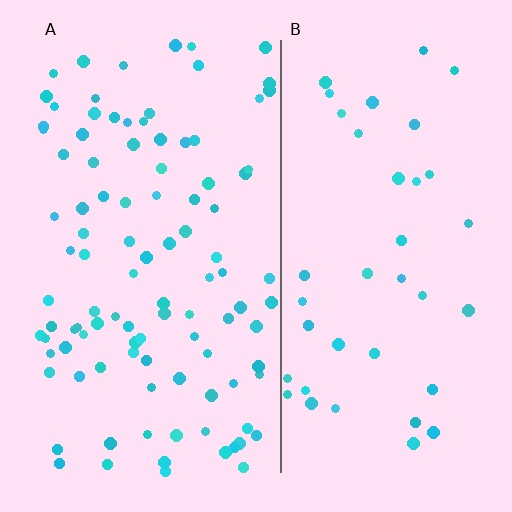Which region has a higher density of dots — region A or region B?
A (the left).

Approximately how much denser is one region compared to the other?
Approximately 2.5× — region A over region B.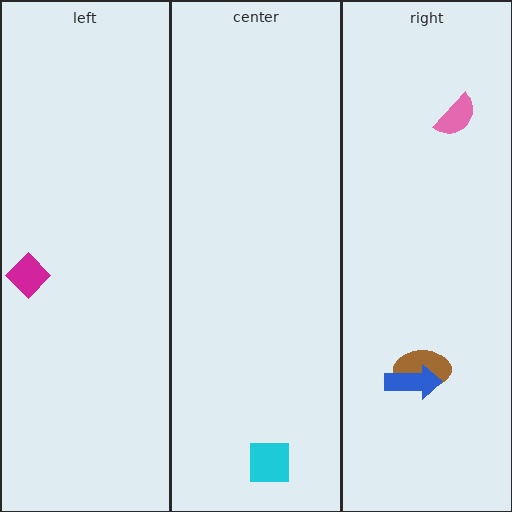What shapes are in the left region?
The magenta diamond.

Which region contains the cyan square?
The center region.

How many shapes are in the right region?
3.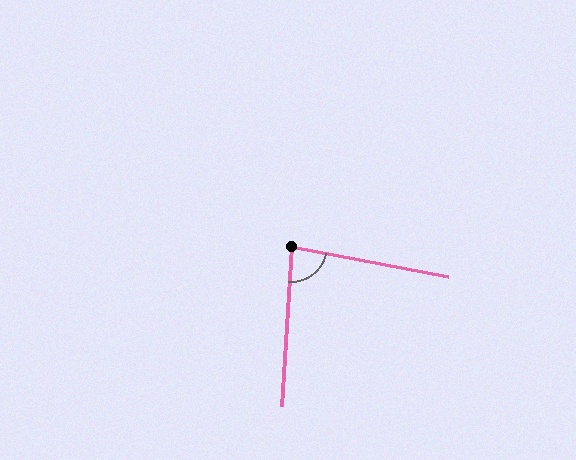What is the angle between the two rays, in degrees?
Approximately 83 degrees.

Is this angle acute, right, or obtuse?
It is acute.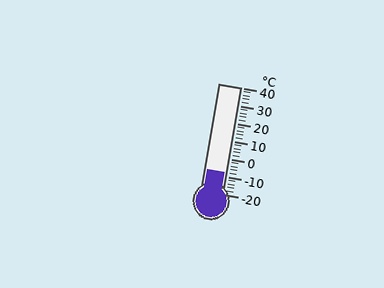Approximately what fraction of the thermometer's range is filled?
The thermometer is filled to approximately 20% of its range.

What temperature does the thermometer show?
The thermometer shows approximately -8°C.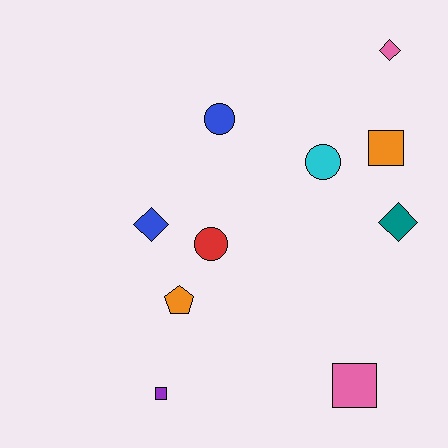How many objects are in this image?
There are 10 objects.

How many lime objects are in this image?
There are no lime objects.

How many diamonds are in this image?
There are 3 diamonds.